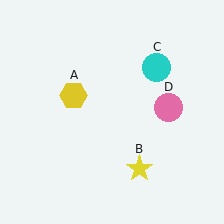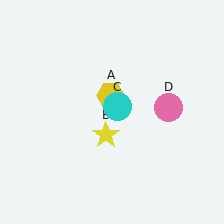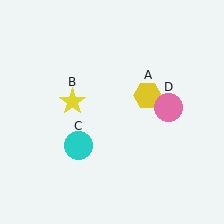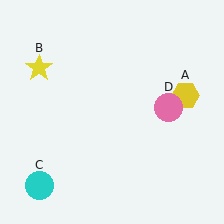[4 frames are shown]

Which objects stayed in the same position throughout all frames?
Pink circle (object D) remained stationary.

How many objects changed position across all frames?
3 objects changed position: yellow hexagon (object A), yellow star (object B), cyan circle (object C).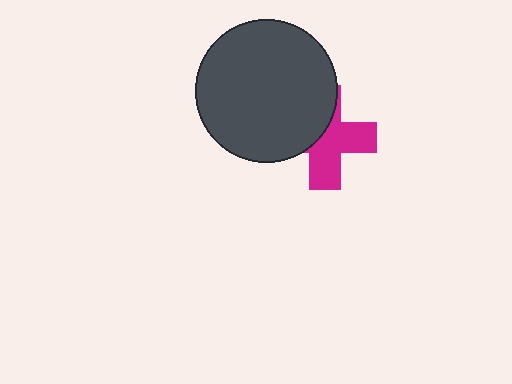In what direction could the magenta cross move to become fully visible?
The magenta cross could move toward the lower-right. That would shift it out from behind the dark gray circle entirely.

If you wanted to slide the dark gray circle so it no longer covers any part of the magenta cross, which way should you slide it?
Slide it toward the upper-left — that is the most direct way to separate the two shapes.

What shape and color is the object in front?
The object in front is a dark gray circle.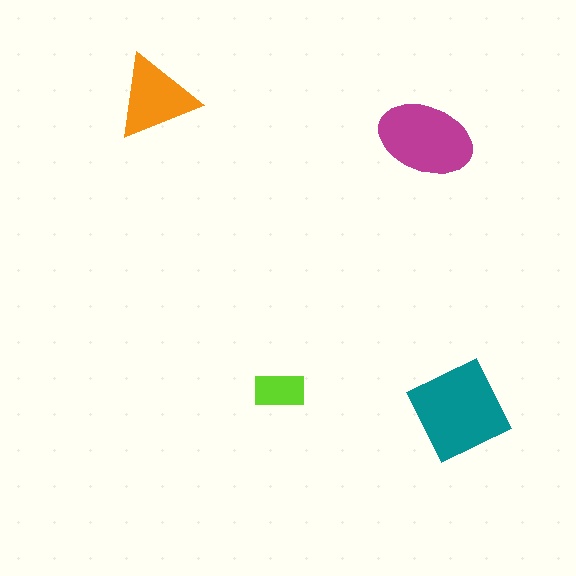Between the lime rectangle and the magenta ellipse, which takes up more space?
The magenta ellipse.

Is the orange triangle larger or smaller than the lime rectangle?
Larger.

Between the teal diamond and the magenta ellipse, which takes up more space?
The teal diamond.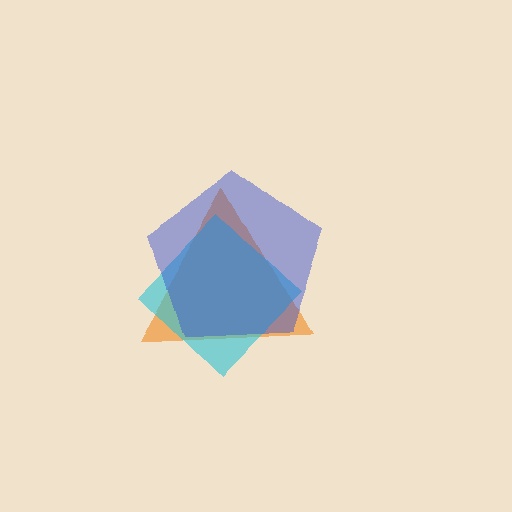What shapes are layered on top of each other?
The layered shapes are: an orange triangle, a cyan diamond, a blue pentagon.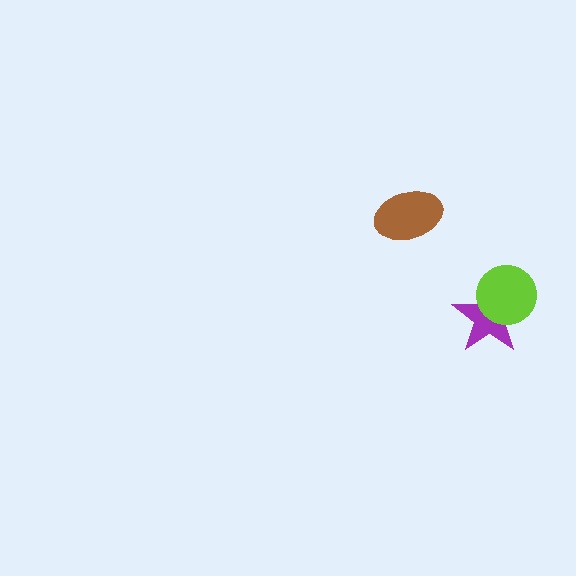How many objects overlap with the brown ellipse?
0 objects overlap with the brown ellipse.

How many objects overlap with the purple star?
1 object overlaps with the purple star.